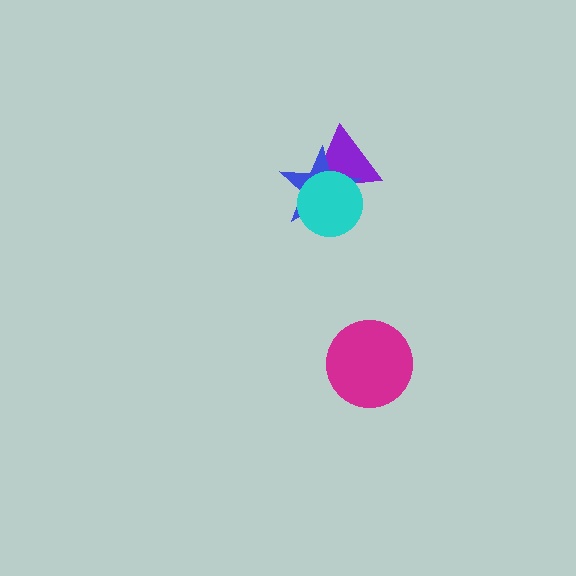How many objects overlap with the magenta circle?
0 objects overlap with the magenta circle.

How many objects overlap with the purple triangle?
2 objects overlap with the purple triangle.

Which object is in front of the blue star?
The cyan circle is in front of the blue star.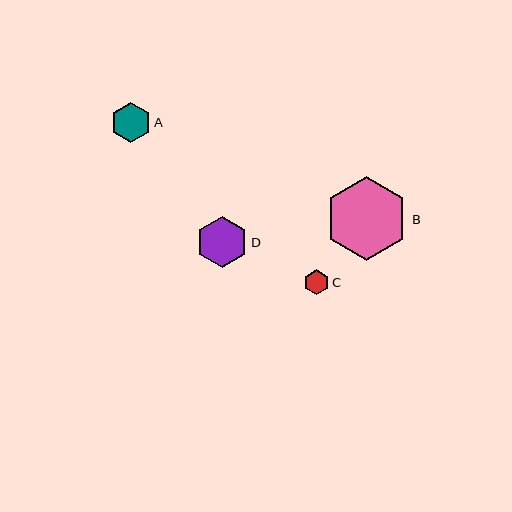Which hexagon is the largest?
Hexagon B is the largest with a size of approximately 83 pixels.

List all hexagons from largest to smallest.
From largest to smallest: B, D, A, C.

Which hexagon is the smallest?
Hexagon C is the smallest with a size of approximately 25 pixels.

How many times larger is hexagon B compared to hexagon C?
Hexagon B is approximately 3.3 times the size of hexagon C.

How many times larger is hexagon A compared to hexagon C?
Hexagon A is approximately 1.6 times the size of hexagon C.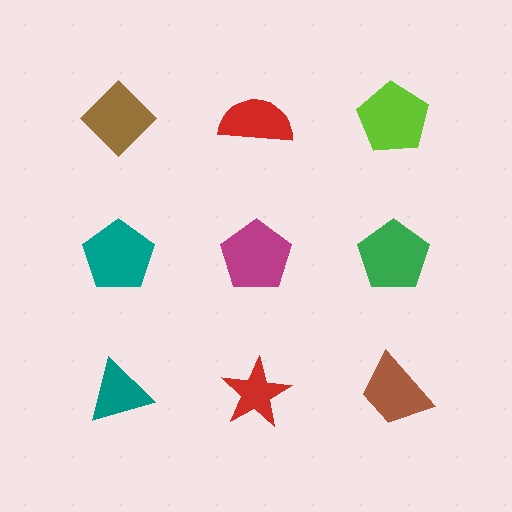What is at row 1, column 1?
A brown diamond.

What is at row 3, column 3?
A brown trapezoid.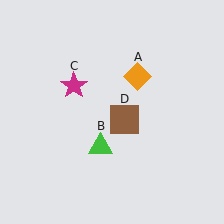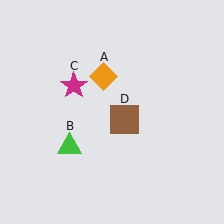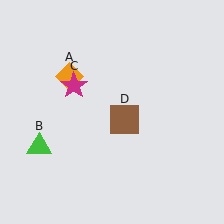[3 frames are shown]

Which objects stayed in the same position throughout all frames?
Magenta star (object C) and brown square (object D) remained stationary.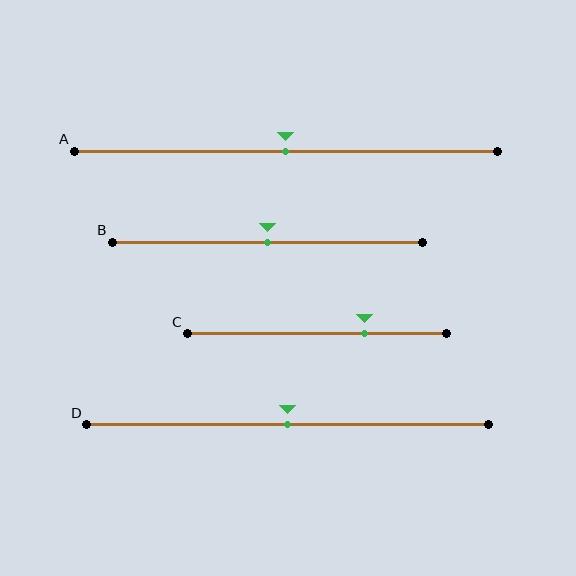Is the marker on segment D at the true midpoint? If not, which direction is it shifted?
Yes, the marker on segment D is at the true midpoint.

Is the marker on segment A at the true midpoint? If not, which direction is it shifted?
Yes, the marker on segment A is at the true midpoint.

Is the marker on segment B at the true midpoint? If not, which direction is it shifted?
Yes, the marker on segment B is at the true midpoint.